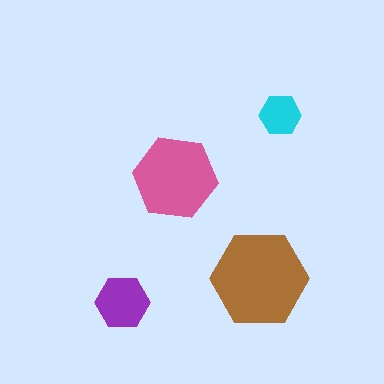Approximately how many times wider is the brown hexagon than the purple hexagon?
About 2 times wider.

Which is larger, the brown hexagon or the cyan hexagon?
The brown one.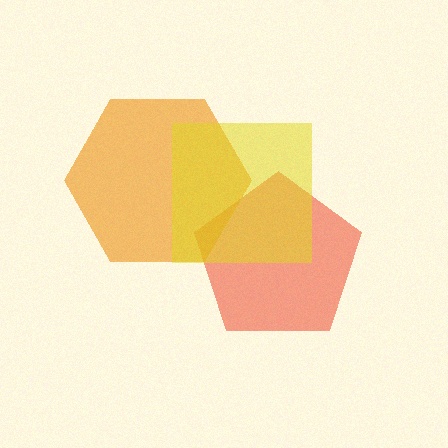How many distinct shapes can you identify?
There are 3 distinct shapes: a red pentagon, an orange hexagon, a yellow square.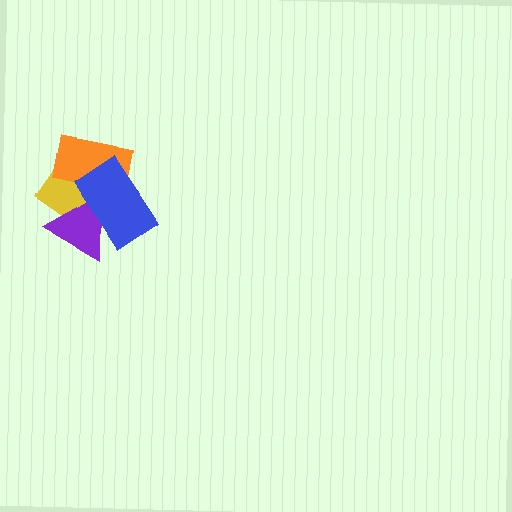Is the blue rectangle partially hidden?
No, no other shape covers it.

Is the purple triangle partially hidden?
Yes, it is partially covered by another shape.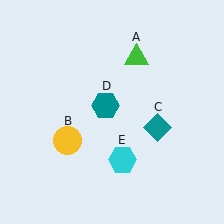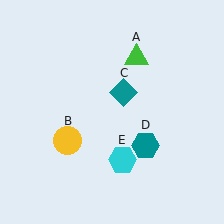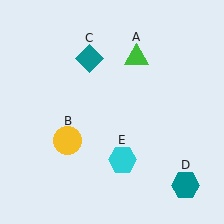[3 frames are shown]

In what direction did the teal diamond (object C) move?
The teal diamond (object C) moved up and to the left.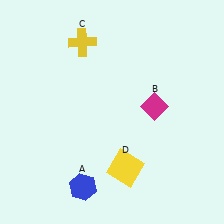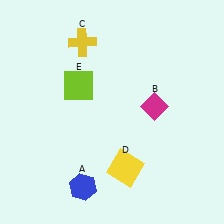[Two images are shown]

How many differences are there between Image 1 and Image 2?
There is 1 difference between the two images.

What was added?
A lime square (E) was added in Image 2.